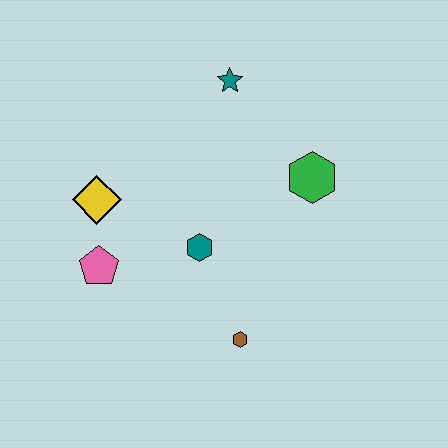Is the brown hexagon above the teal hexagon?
No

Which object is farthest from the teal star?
The brown hexagon is farthest from the teal star.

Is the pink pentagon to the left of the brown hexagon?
Yes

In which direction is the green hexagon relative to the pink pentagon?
The green hexagon is to the right of the pink pentagon.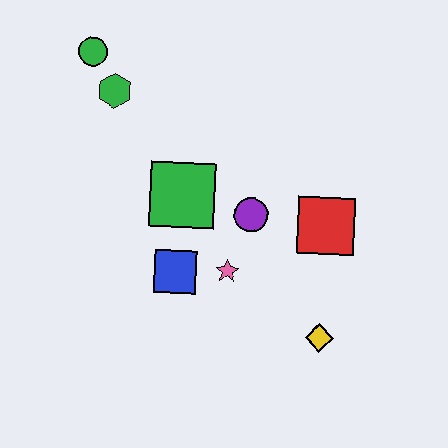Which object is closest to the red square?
The purple circle is closest to the red square.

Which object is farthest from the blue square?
The green circle is farthest from the blue square.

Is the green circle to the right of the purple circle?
No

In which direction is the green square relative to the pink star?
The green square is above the pink star.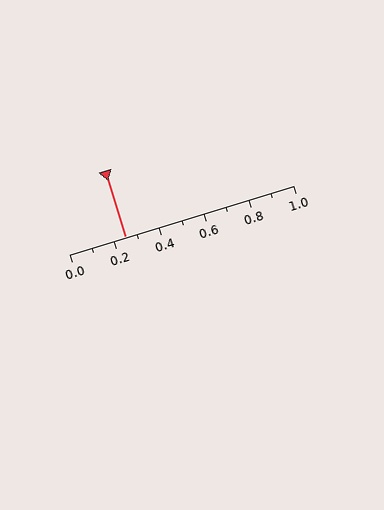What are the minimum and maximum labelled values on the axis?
The axis runs from 0.0 to 1.0.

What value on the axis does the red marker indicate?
The marker indicates approximately 0.25.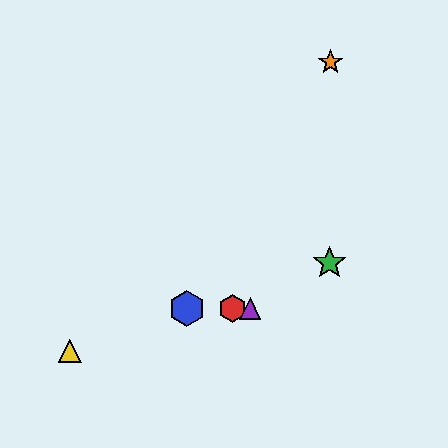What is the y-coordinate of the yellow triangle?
The yellow triangle is at y≈351.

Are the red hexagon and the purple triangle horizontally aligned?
Yes, both are at y≈308.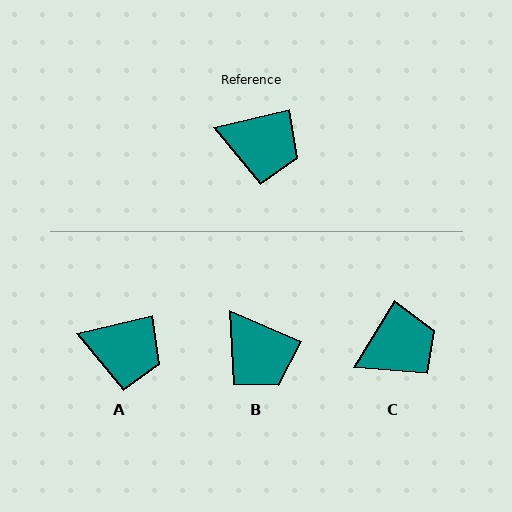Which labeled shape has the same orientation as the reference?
A.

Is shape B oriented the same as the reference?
No, it is off by about 36 degrees.